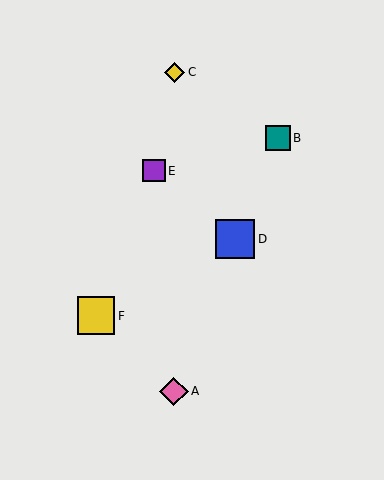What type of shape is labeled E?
Shape E is a purple square.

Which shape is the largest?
The blue square (labeled D) is the largest.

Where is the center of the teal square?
The center of the teal square is at (278, 138).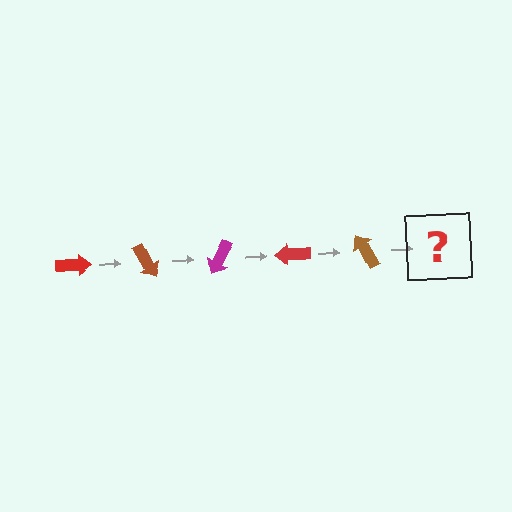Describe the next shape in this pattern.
It should be a magenta arrow, rotated 300 degrees from the start.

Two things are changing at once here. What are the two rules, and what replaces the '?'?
The two rules are that it rotates 60 degrees each step and the color cycles through red, brown, and magenta. The '?' should be a magenta arrow, rotated 300 degrees from the start.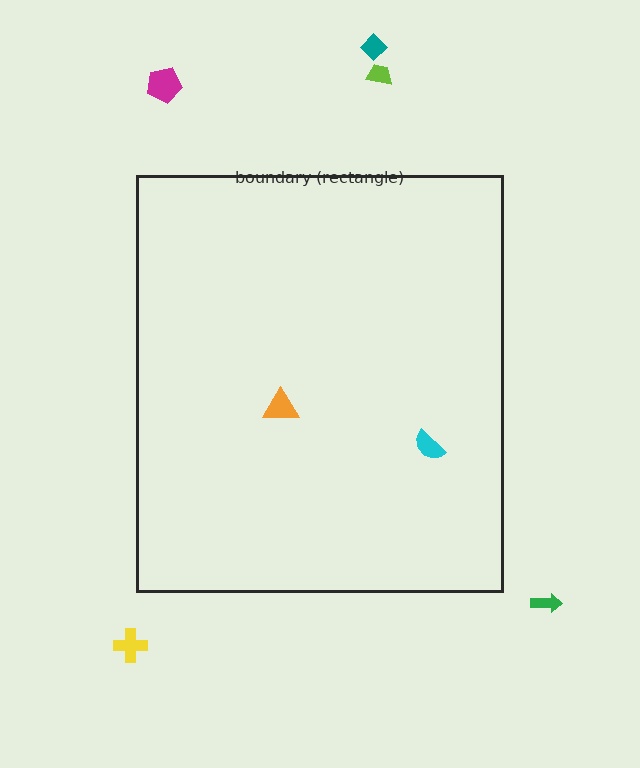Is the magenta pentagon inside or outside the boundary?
Outside.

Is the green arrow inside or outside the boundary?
Outside.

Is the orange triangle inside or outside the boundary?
Inside.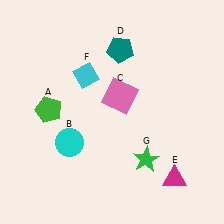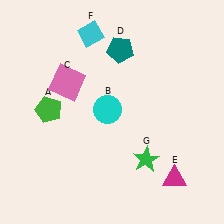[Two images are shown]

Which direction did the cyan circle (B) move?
The cyan circle (B) moved right.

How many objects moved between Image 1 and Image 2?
3 objects moved between the two images.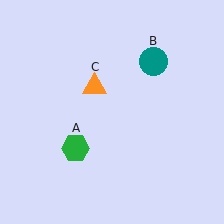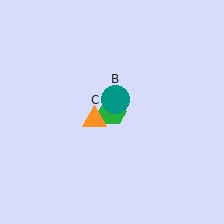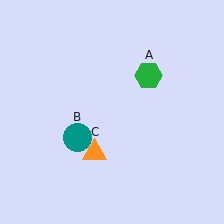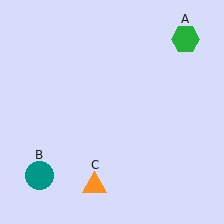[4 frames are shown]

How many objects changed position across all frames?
3 objects changed position: green hexagon (object A), teal circle (object B), orange triangle (object C).